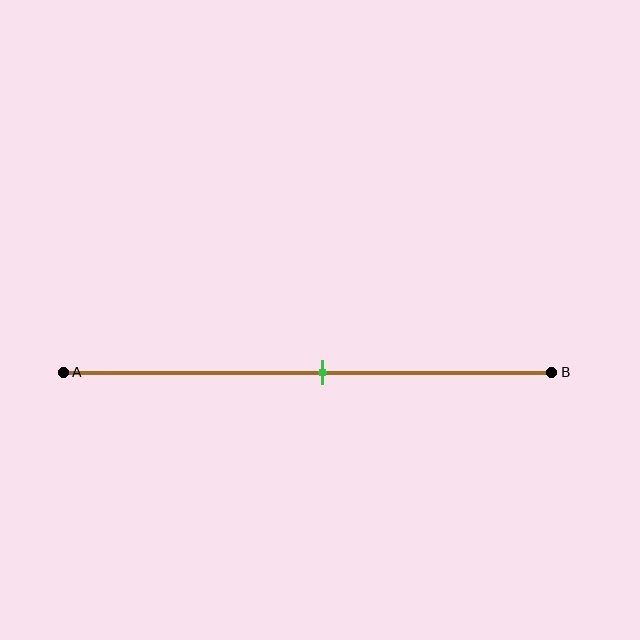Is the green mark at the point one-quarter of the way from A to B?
No, the mark is at about 55% from A, not at the 25% one-quarter point.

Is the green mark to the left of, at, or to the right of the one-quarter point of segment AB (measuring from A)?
The green mark is to the right of the one-quarter point of segment AB.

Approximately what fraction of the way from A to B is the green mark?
The green mark is approximately 55% of the way from A to B.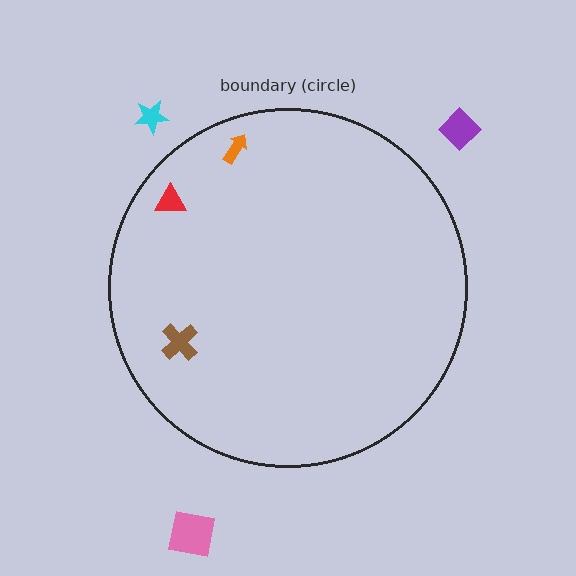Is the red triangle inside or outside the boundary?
Inside.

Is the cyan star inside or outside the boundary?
Outside.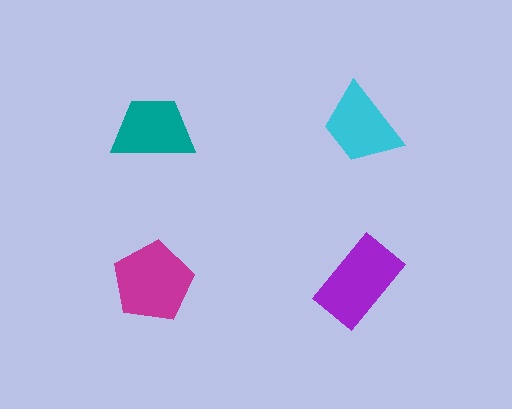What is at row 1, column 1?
A teal trapezoid.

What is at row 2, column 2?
A purple rectangle.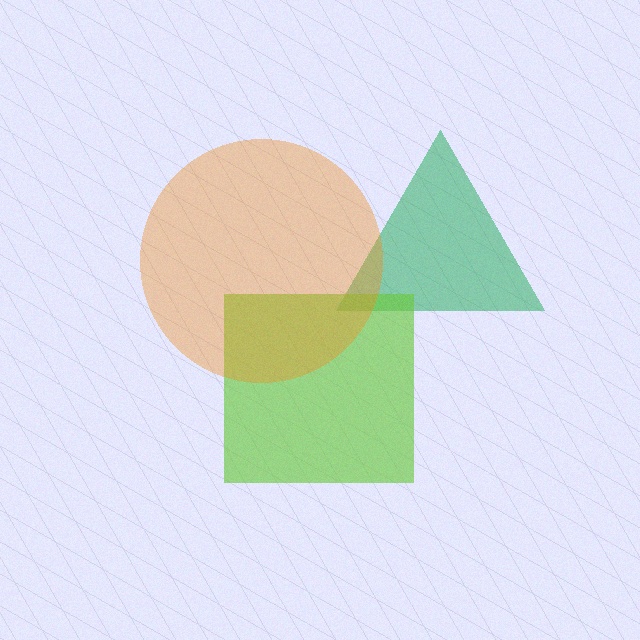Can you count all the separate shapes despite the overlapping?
Yes, there are 3 separate shapes.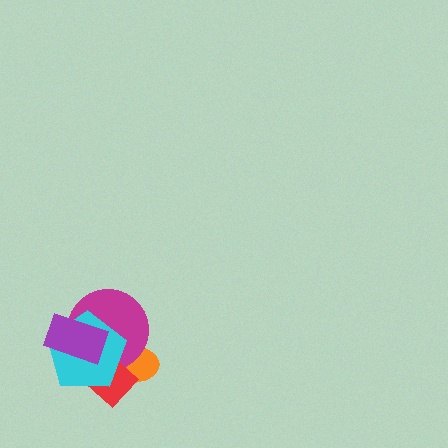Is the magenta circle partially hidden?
Yes, it is partially covered by another shape.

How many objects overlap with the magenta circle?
4 objects overlap with the magenta circle.